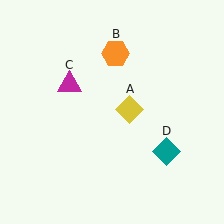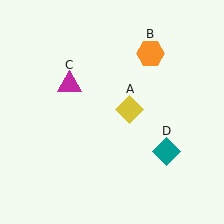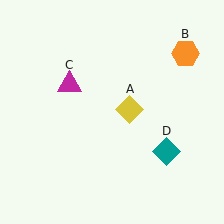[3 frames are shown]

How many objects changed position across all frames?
1 object changed position: orange hexagon (object B).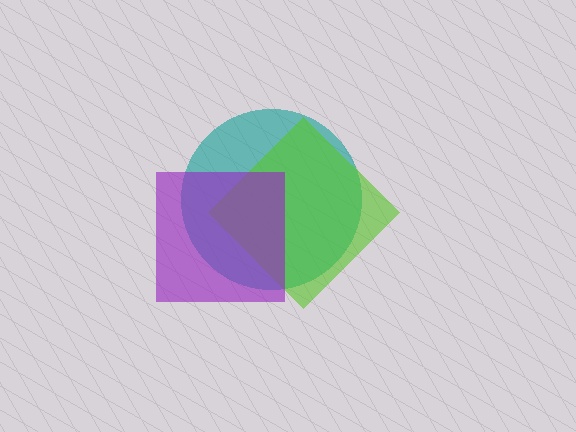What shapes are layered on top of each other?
The layered shapes are: a teal circle, a lime diamond, a purple square.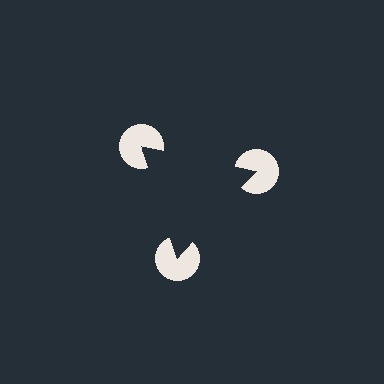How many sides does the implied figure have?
3 sides.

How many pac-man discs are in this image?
There are 3 — one at each vertex of the illusory triangle.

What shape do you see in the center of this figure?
An illusory triangle — its edges are inferred from the aligned wedge cuts in the pac-man discs, not physically drawn.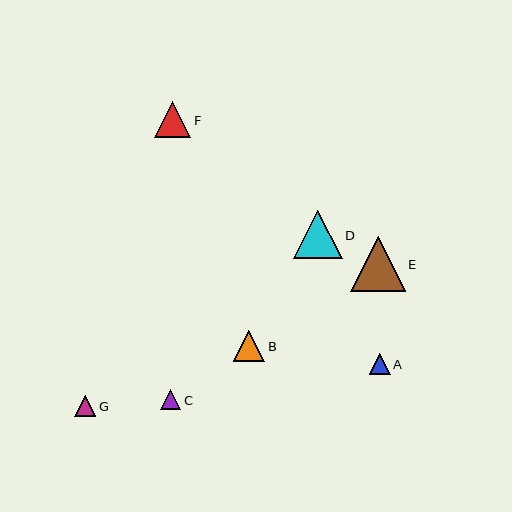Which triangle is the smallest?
Triangle C is the smallest with a size of approximately 20 pixels.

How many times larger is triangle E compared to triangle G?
Triangle E is approximately 2.6 times the size of triangle G.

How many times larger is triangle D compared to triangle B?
Triangle D is approximately 1.5 times the size of triangle B.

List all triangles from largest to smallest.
From largest to smallest: E, D, F, B, G, A, C.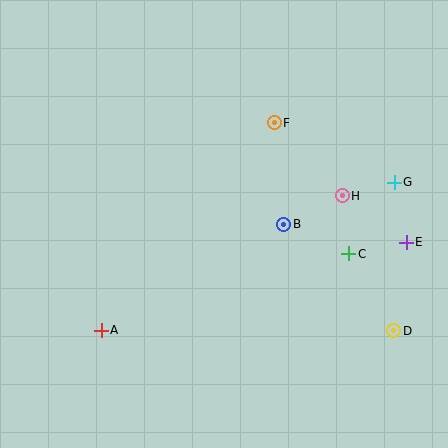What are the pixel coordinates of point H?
Point H is at (342, 196).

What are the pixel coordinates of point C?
Point C is at (349, 254).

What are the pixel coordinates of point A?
Point A is at (101, 330).